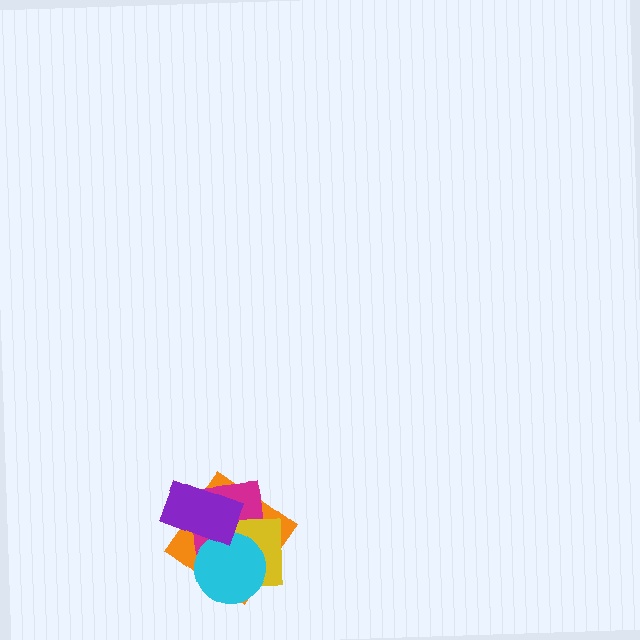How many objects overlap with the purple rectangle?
4 objects overlap with the purple rectangle.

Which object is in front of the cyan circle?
The purple rectangle is in front of the cyan circle.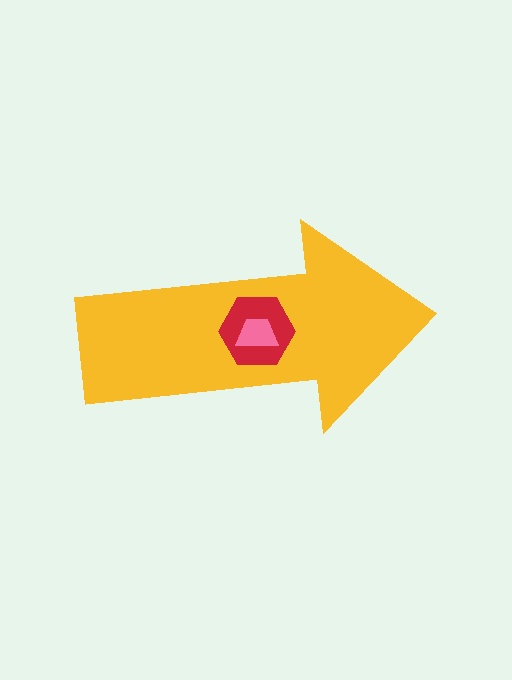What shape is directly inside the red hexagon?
The pink trapezoid.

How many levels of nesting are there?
3.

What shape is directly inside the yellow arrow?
The red hexagon.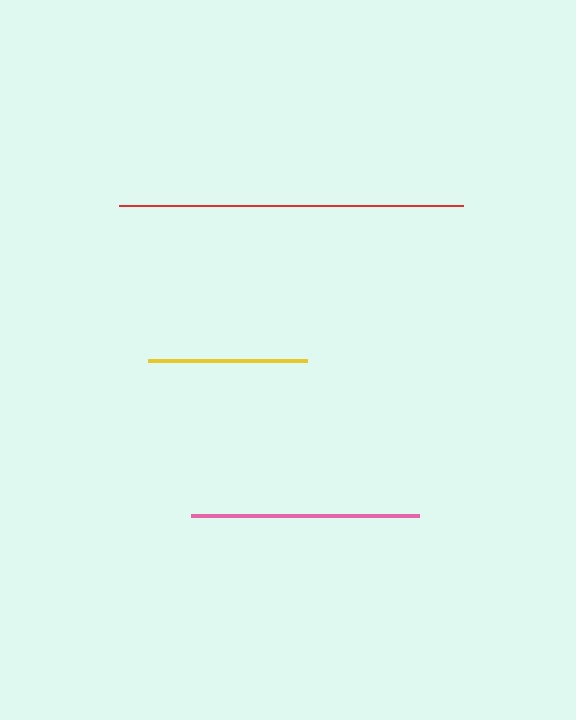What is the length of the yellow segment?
The yellow segment is approximately 159 pixels long.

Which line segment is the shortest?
The yellow line is the shortest at approximately 159 pixels.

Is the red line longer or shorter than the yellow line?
The red line is longer than the yellow line.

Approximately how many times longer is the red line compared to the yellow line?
The red line is approximately 2.2 times the length of the yellow line.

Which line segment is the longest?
The red line is the longest at approximately 344 pixels.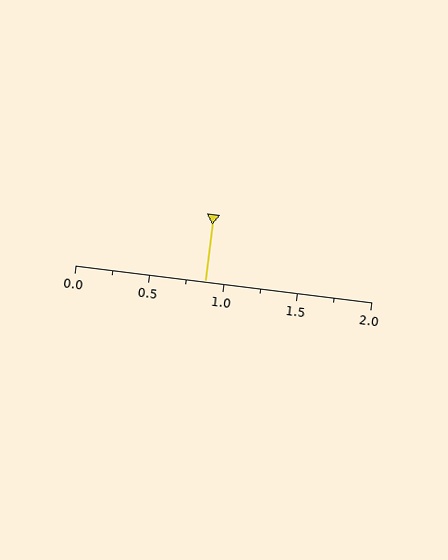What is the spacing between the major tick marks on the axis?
The major ticks are spaced 0.5 apart.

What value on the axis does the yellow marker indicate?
The marker indicates approximately 0.88.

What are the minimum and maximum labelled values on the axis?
The axis runs from 0.0 to 2.0.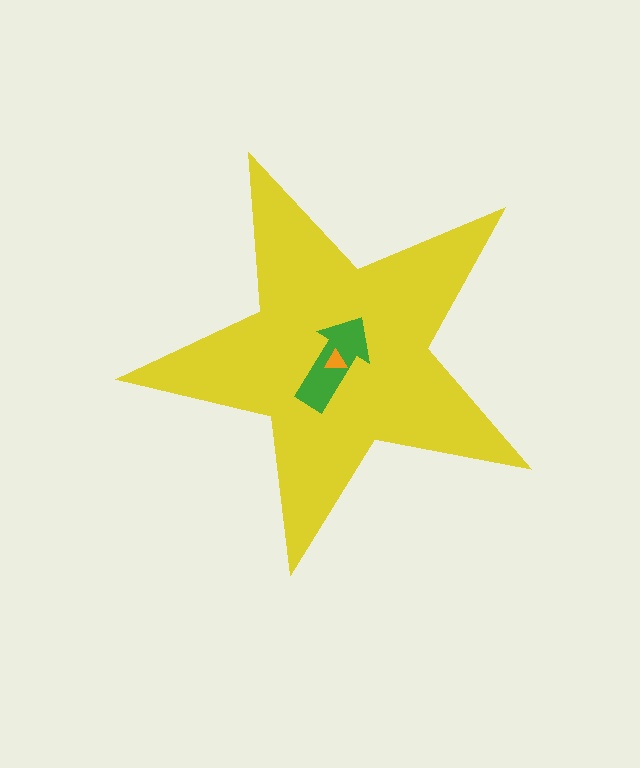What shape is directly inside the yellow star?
The green arrow.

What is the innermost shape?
The orange triangle.